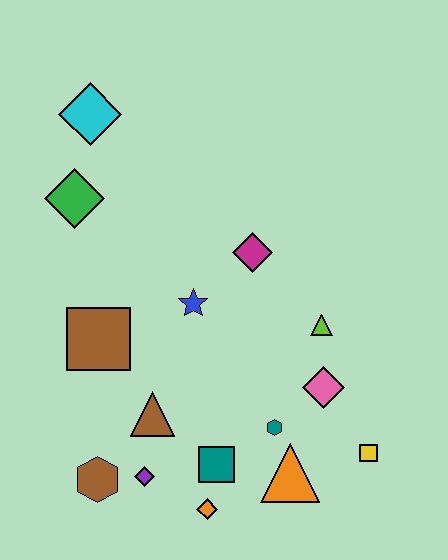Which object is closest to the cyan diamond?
The green diamond is closest to the cyan diamond.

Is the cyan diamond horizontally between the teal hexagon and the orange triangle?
No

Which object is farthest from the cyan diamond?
The yellow square is farthest from the cyan diamond.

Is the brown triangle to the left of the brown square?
No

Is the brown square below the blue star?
Yes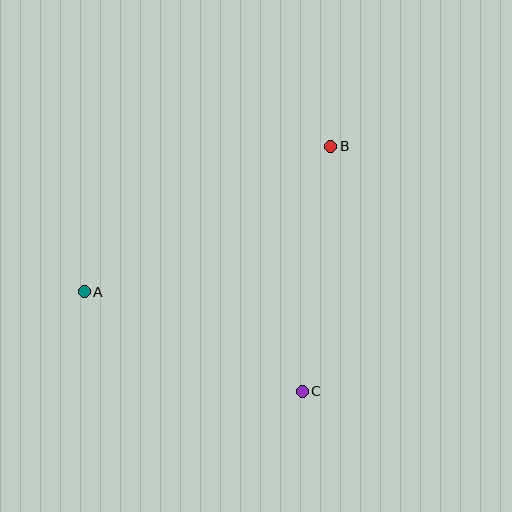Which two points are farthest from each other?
Points A and B are farthest from each other.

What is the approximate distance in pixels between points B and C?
The distance between B and C is approximately 247 pixels.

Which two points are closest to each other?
Points A and C are closest to each other.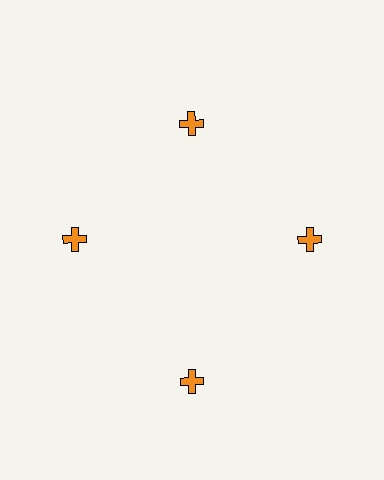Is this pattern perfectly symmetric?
No. The 4 orange crosses are arranged in a ring, but one element near the 6 o'clock position is pushed outward from the center, breaking the 4-fold rotational symmetry.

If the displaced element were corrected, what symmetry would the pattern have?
It would have 4-fold rotational symmetry — the pattern would map onto itself every 90 degrees.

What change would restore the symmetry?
The symmetry would be restored by moving it inward, back onto the ring so that all 4 crosses sit at equal angles and equal distance from the center.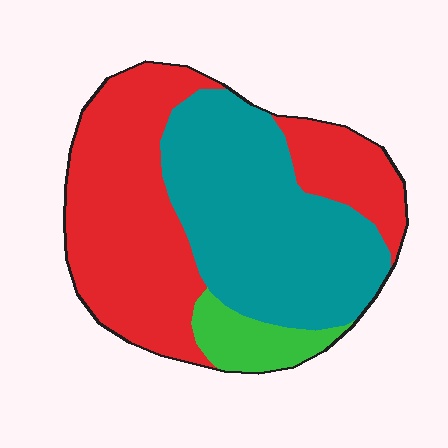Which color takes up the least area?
Green, at roughly 10%.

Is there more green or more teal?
Teal.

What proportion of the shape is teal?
Teal covers 43% of the shape.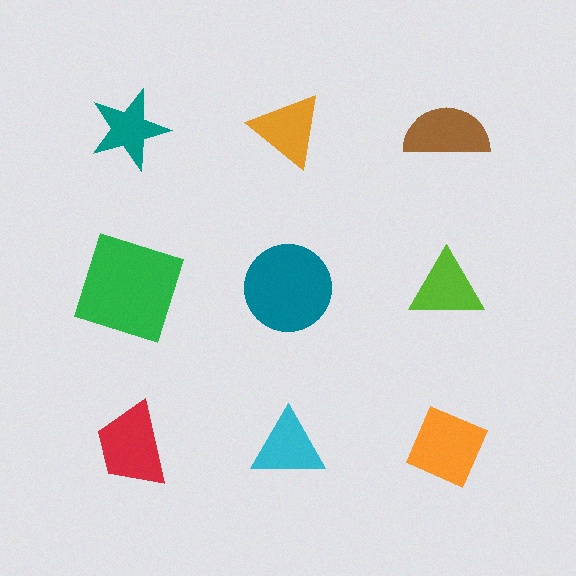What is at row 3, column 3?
An orange diamond.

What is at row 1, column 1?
A teal star.